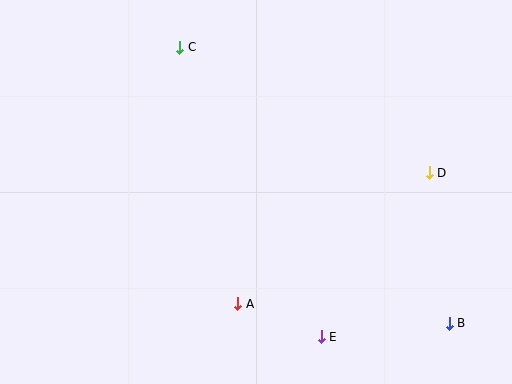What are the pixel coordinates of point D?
Point D is at (429, 173).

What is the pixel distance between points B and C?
The distance between B and C is 386 pixels.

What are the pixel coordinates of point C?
Point C is at (180, 47).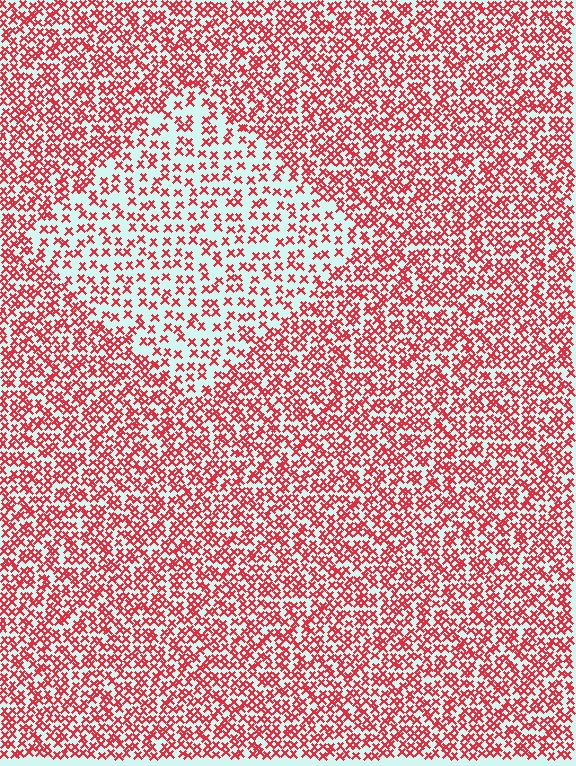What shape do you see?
I see a diamond.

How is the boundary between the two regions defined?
The boundary is defined by a change in element density (approximately 2.0x ratio). All elements are the same color, size, and shape.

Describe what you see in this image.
The image contains small red elements arranged at two different densities. A diamond-shaped region is visible where the elements are less densely packed than the surrounding area.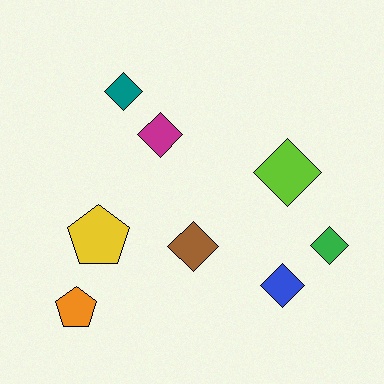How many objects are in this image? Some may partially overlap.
There are 8 objects.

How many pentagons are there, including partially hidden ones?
There are 2 pentagons.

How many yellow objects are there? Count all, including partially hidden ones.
There is 1 yellow object.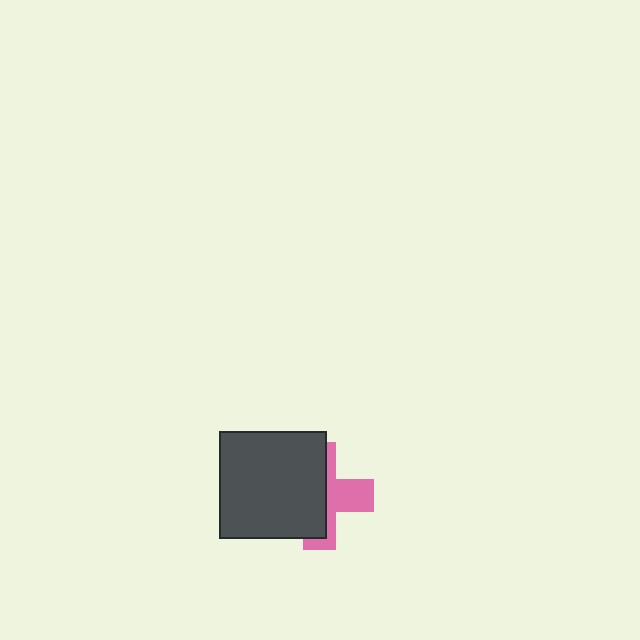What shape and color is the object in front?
The object in front is a dark gray square.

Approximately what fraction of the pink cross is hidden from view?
Roughly 61% of the pink cross is hidden behind the dark gray square.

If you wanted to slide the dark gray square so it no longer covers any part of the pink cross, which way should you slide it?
Slide it left — that is the most direct way to separate the two shapes.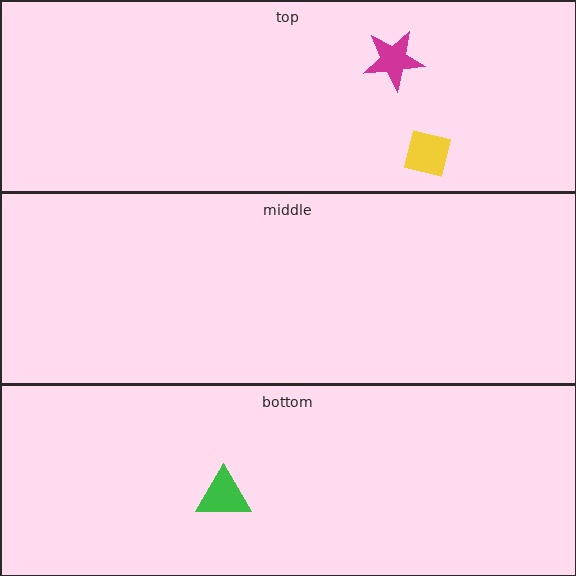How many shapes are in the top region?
2.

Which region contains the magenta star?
The top region.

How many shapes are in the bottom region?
1.